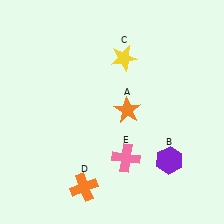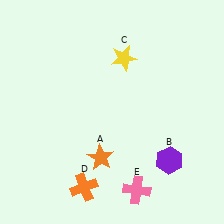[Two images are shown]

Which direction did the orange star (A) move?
The orange star (A) moved down.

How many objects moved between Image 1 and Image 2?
2 objects moved between the two images.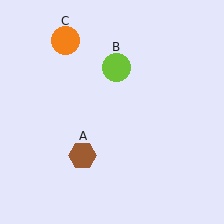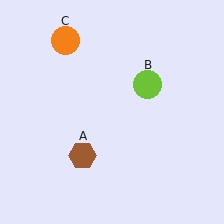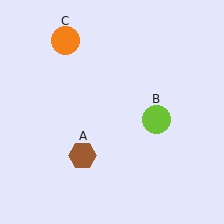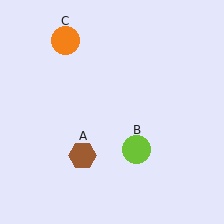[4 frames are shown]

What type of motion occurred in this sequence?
The lime circle (object B) rotated clockwise around the center of the scene.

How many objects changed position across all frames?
1 object changed position: lime circle (object B).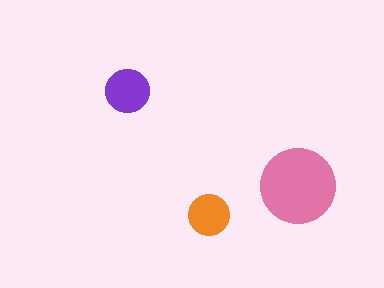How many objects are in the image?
There are 3 objects in the image.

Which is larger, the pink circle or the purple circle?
The pink one.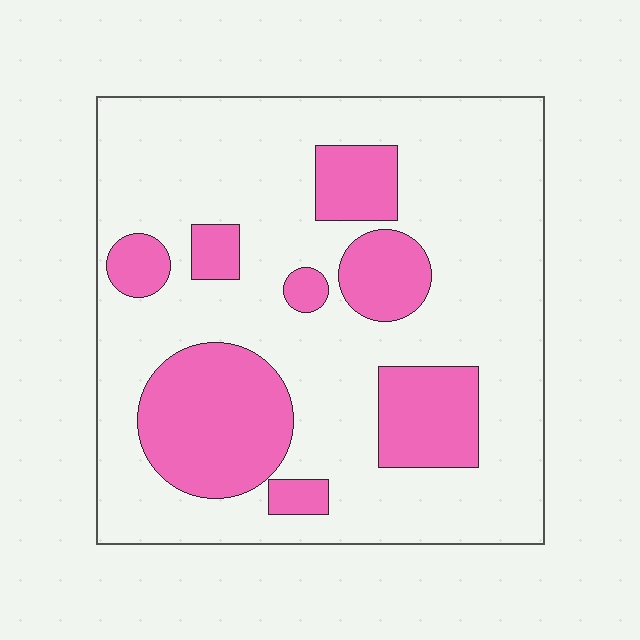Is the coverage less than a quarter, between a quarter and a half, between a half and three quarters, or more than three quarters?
Between a quarter and a half.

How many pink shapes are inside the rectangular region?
8.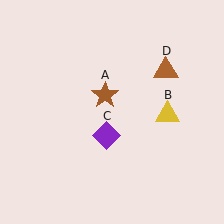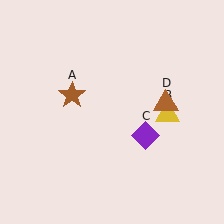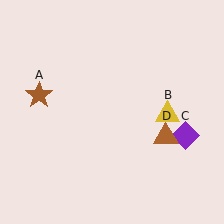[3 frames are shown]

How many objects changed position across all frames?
3 objects changed position: brown star (object A), purple diamond (object C), brown triangle (object D).